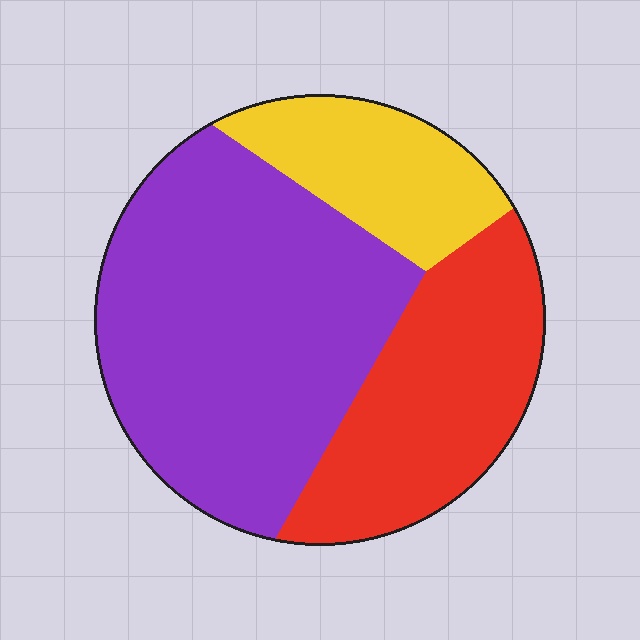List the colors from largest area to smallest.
From largest to smallest: purple, red, yellow.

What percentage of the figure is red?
Red covers 29% of the figure.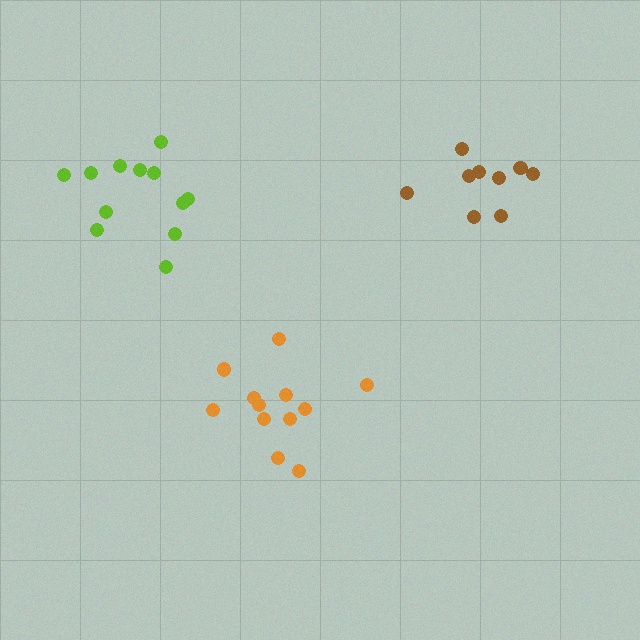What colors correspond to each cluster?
The clusters are colored: lime, orange, brown.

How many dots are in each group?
Group 1: 12 dots, Group 2: 12 dots, Group 3: 9 dots (33 total).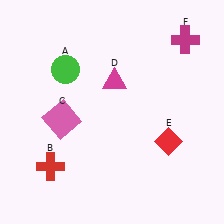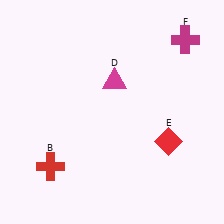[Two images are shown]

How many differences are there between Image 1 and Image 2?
There are 2 differences between the two images.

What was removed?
The green circle (A), the pink square (C) were removed in Image 2.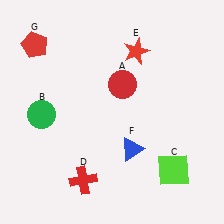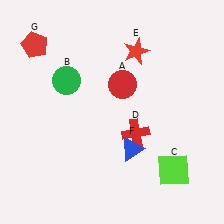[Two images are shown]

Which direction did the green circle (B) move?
The green circle (B) moved up.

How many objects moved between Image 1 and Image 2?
2 objects moved between the two images.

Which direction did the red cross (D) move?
The red cross (D) moved right.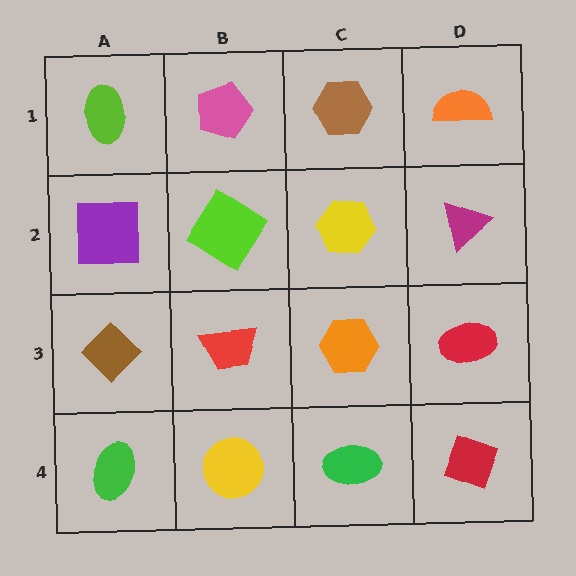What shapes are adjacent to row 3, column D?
A magenta triangle (row 2, column D), a red diamond (row 4, column D), an orange hexagon (row 3, column C).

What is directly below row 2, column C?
An orange hexagon.